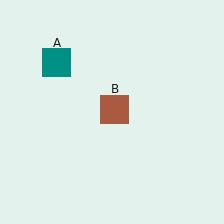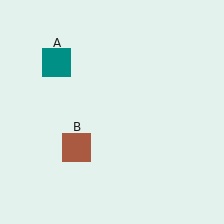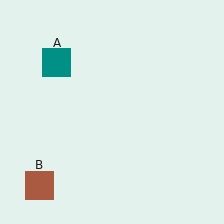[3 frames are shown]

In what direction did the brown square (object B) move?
The brown square (object B) moved down and to the left.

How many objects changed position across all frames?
1 object changed position: brown square (object B).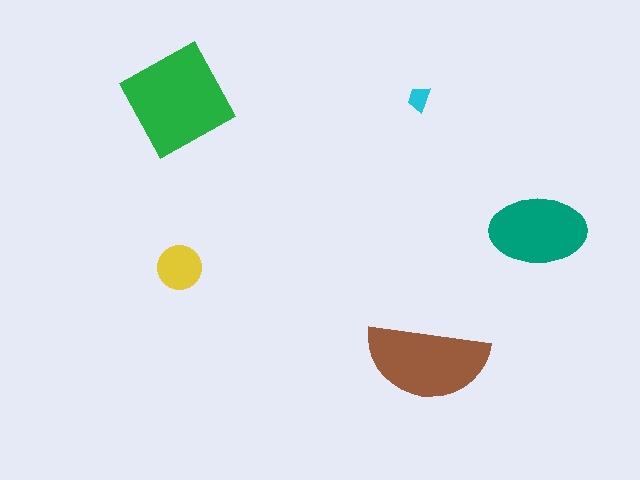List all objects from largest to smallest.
The green diamond, the brown semicircle, the teal ellipse, the yellow circle, the cyan trapezoid.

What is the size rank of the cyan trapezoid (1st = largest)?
5th.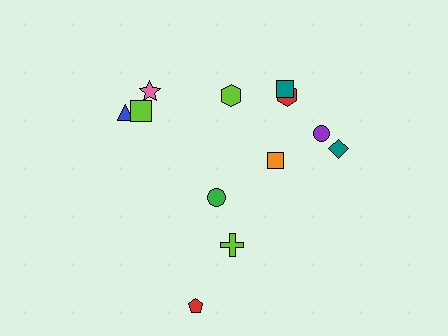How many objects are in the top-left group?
There are 3 objects.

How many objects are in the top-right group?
There are 6 objects.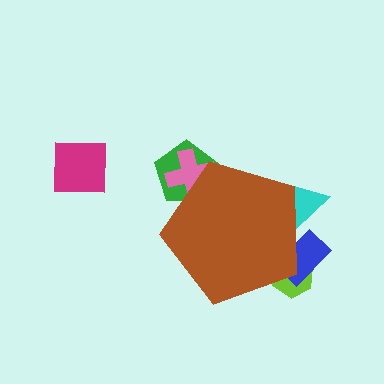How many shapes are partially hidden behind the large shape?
5 shapes are partially hidden.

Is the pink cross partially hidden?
Yes, the pink cross is partially hidden behind the brown pentagon.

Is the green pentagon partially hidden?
Yes, the green pentagon is partially hidden behind the brown pentagon.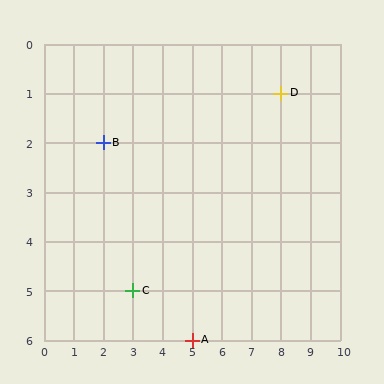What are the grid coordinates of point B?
Point B is at grid coordinates (2, 2).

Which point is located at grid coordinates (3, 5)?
Point C is at (3, 5).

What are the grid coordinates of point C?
Point C is at grid coordinates (3, 5).